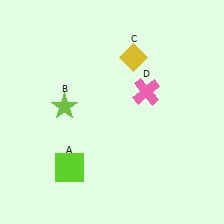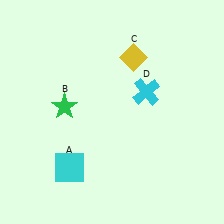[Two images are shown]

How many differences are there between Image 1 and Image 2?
There are 3 differences between the two images.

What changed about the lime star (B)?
In Image 1, B is lime. In Image 2, it changed to green.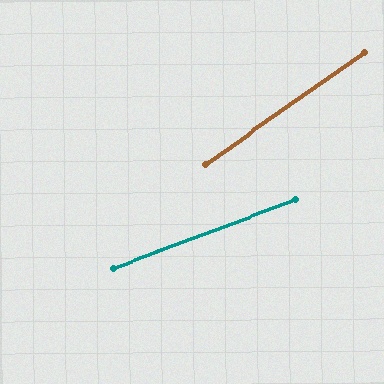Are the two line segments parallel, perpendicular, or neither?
Neither parallel nor perpendicular — they differ by about 15°.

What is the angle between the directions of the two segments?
Approximately 15 degrees.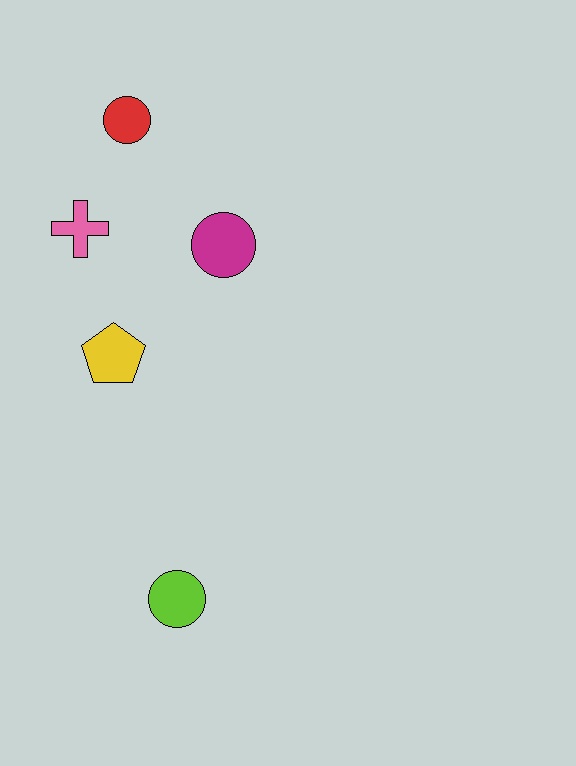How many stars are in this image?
There are no stars.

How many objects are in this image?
There are 5 objects.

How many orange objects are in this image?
There are no orange objects.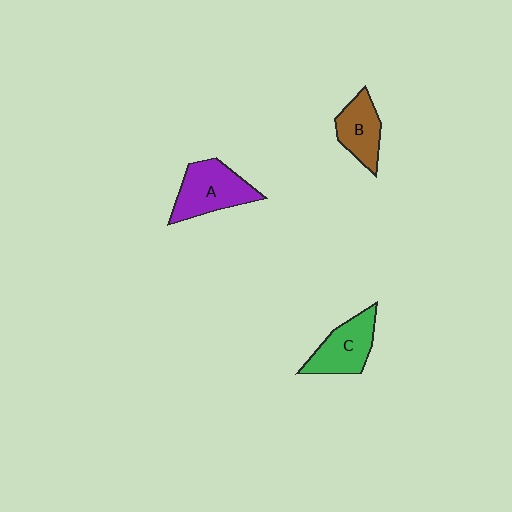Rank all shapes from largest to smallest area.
From largest to smallest: A (purple), C (green), B (brown).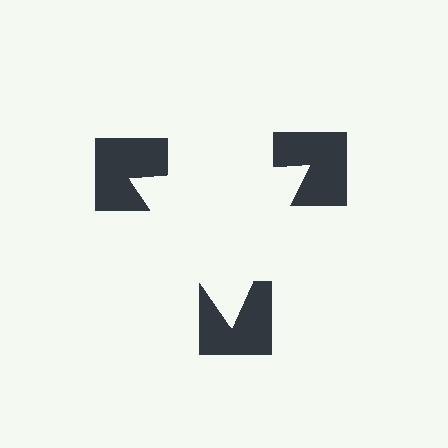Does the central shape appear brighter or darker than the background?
It typically appears slightly brighter than the background, even though no actual brightness change is drawn.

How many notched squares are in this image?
There are 3 — one at each vertex of the illusory triangle.